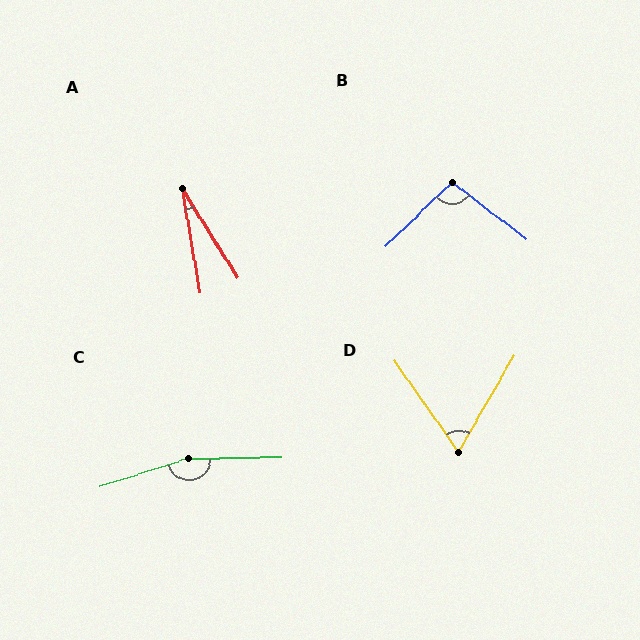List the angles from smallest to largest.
A (22°), D (65°), B (98°), C (163°).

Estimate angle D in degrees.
Approximately 65 degrees.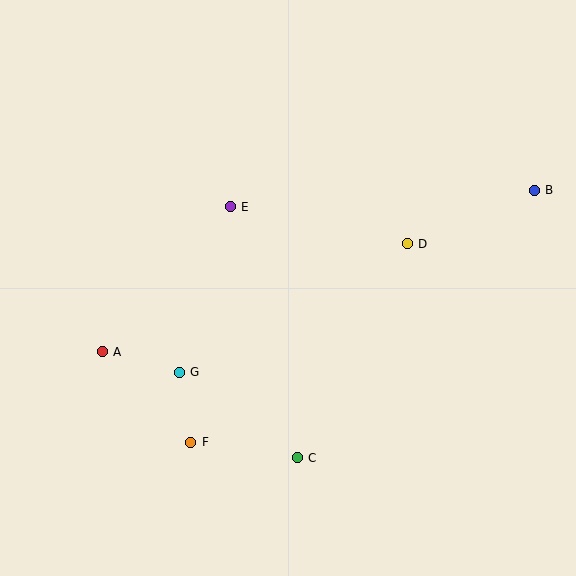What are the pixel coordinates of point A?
Point A is at (102, 352).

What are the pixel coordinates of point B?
Point B is at (534, 190).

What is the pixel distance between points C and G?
The distance between C and G is 146 pixels.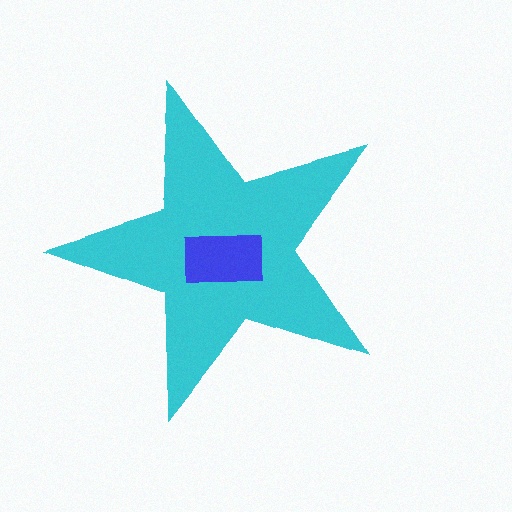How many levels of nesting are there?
2.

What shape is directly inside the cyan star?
The blue rectangle.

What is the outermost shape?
The cyan star.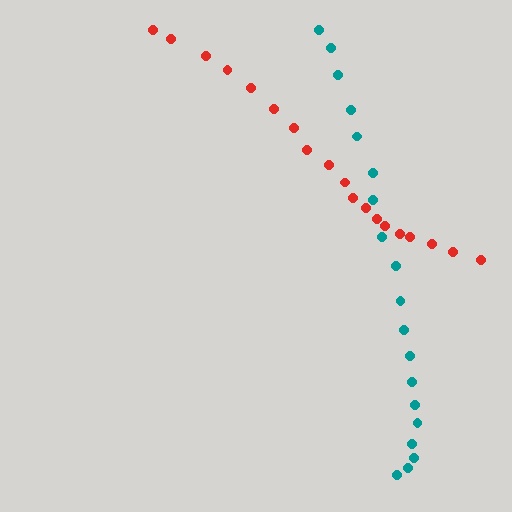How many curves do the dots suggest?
There are 2 distinct paths.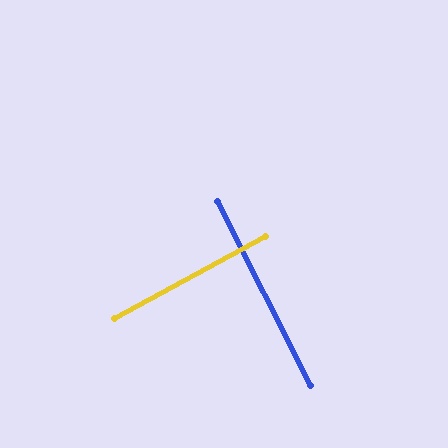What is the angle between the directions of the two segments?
Approximately 88 degrees.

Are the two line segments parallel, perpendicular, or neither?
Perpendicular — they meet at approximately 88°.